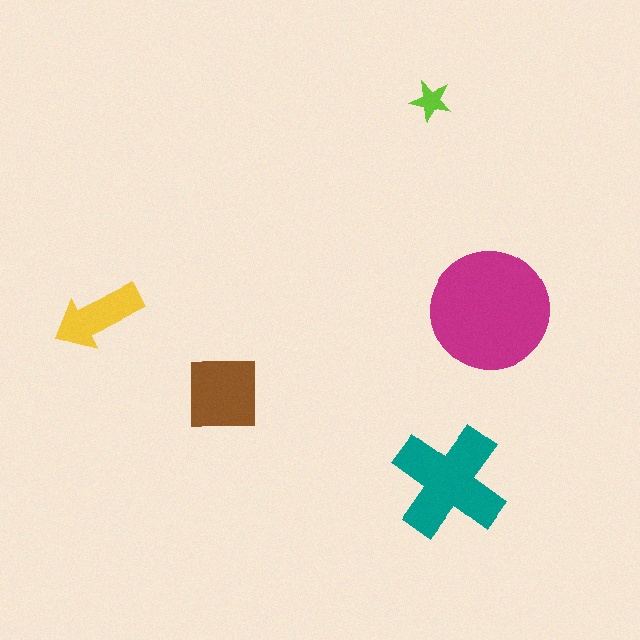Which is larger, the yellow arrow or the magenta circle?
The magenta circle.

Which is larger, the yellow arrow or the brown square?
The brown square.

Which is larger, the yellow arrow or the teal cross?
The teal cross.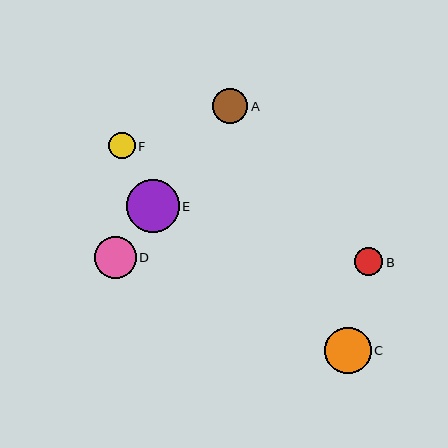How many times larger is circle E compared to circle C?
Circle E is approximately 1.1 times the size of circle C.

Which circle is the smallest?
Circle F is the smallest with a size of approximately 27 pixels.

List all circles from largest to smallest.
From largest to smallest: E, C, D, A, B, F.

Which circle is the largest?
Circle E is the largest with a size of approximately 53 pixels.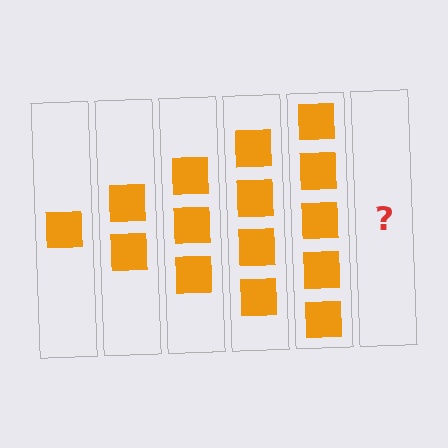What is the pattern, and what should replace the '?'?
The pattern is that each step adds one more square. The '?' should be 6 squares.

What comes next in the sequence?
The next element should be 6 squares.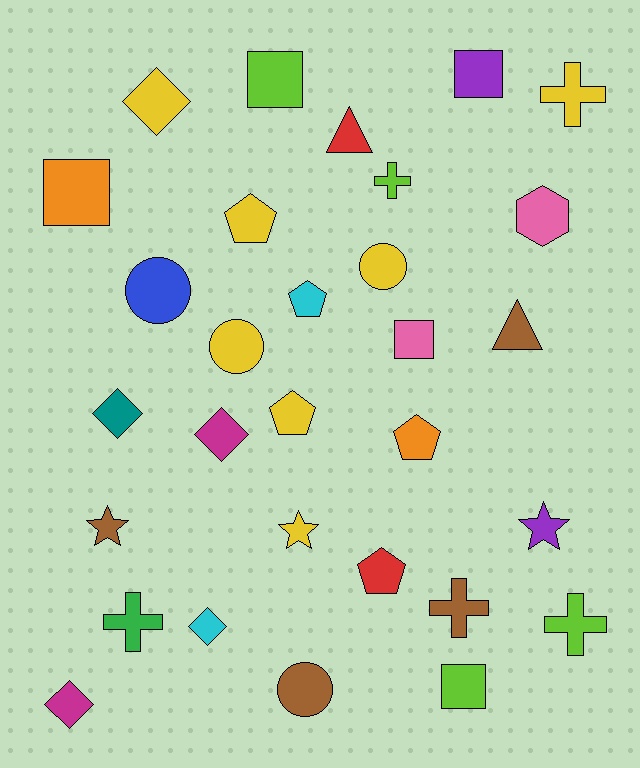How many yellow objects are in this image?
There are 7 yellow objects.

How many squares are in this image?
There are 5 squares.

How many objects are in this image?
There are 30 objects.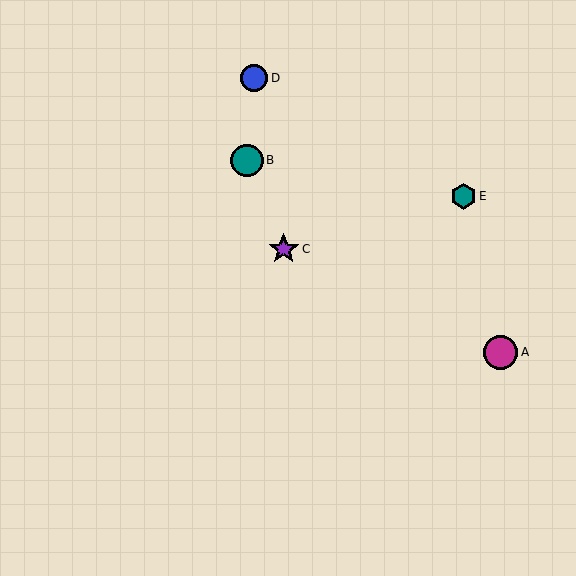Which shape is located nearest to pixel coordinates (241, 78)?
The blue circle (labeled D) at (254, 78) is nearest to that location.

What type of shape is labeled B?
Shape B is a teal circle.